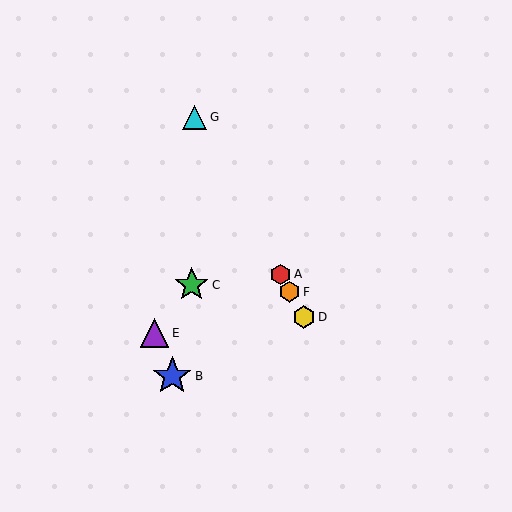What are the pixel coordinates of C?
Object C is at (192, 285).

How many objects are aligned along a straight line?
4 objects (A, D, F, G) are aligned along a straight line.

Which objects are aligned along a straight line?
Objects A, D, F, G are aligned along a straight line.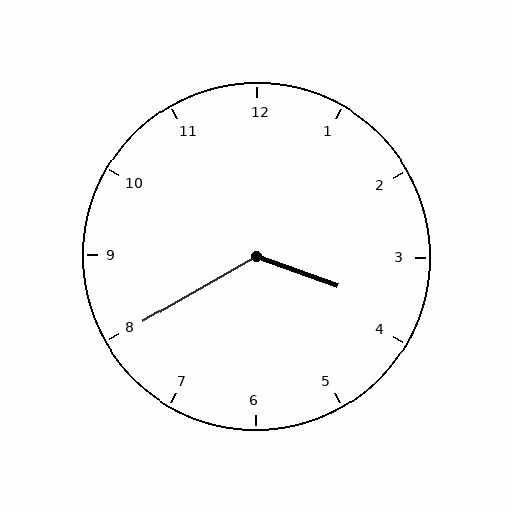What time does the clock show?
3:40.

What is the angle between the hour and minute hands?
Approximately 130 degrees.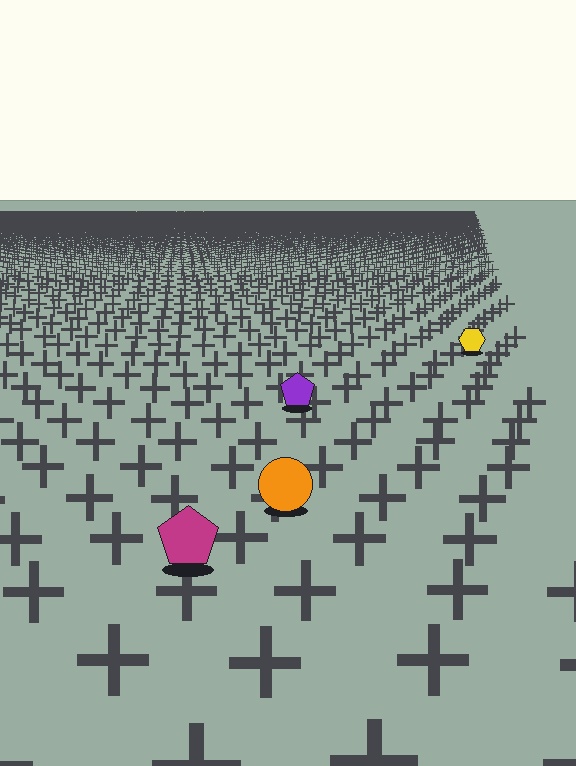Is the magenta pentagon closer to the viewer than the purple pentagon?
Yes. The magenta pentagon is closer — you can tell from the texture gradient: the ground texture is coarser near it.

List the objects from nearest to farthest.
From nearest to farthest: the magenta pentagon, the orange circle, the purple pentagon, the yellow hexagon.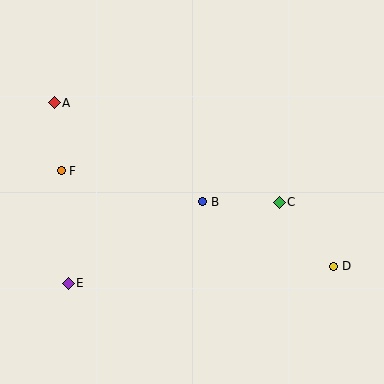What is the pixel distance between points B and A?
The distance between B and A is 178 pixels.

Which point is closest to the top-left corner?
Point A is closest to the top-left corner.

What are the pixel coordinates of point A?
Point A is at (54, 103).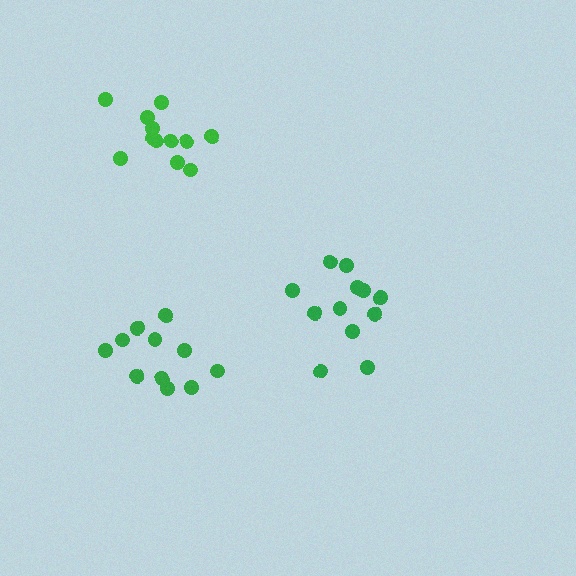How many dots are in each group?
Group 1: 13 dots, Group 2: 11 dots, Group 3: 12 dots (36 total).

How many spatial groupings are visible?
There are 3 spatial groupings.